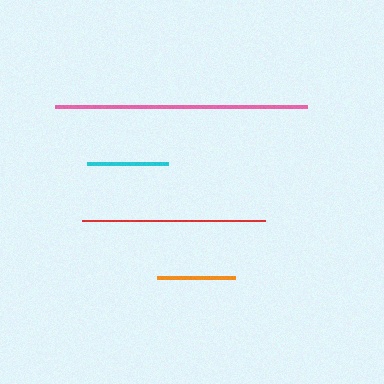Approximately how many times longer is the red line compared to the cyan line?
The red line is approximately 2.2 times the length of the cyan line.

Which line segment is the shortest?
The orange line is the shortest at approximately 78 pixels.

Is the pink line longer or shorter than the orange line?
The pink line is longer than the orange line.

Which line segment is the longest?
The pink line is the longest at approximately 253 pixels.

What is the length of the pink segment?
The pink segment is approximately 253 pixels long.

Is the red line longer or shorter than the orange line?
The red line is longer than the orange line.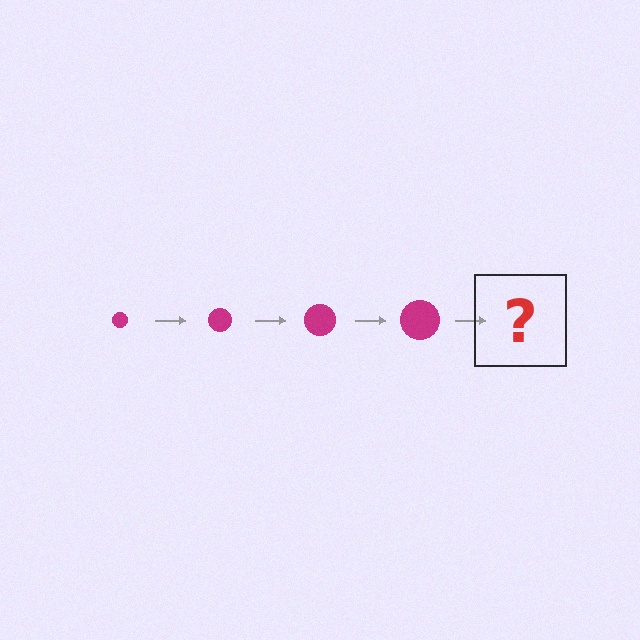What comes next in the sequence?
The next element should be a magenta circle, larger than the previous one.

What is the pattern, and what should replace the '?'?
The pattern is that the circle gets progressively larger each step. The '?' should be a magenta circle, larger than the previous one.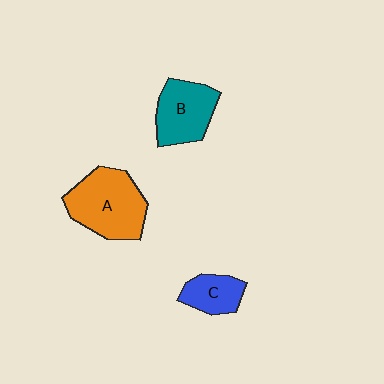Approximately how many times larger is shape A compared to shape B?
Approximately 1.4 times.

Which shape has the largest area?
Shape A (orange).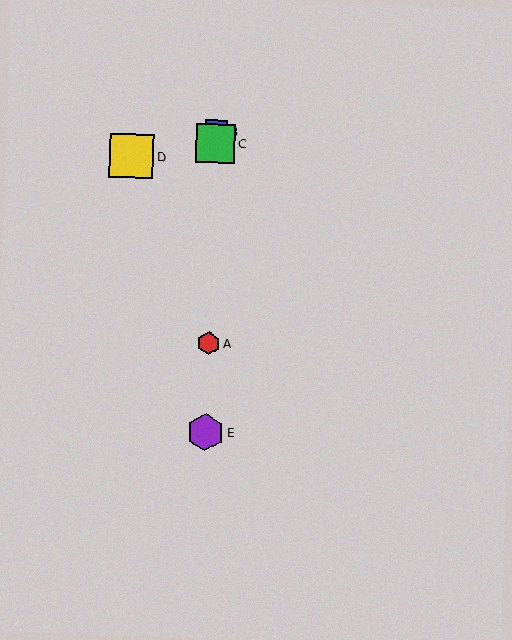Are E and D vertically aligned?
No, E is at x≈205 and D is at x≈132.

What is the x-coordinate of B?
Object B is at x≈216.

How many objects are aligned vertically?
4 objects (A, B, C, E) are aligned vertically.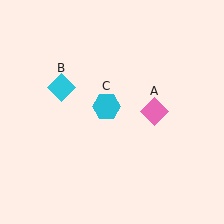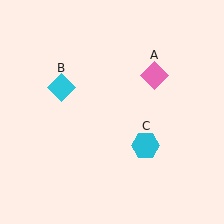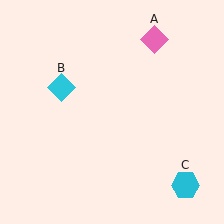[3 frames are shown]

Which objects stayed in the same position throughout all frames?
Cyan diamond (object B) remained stationary.